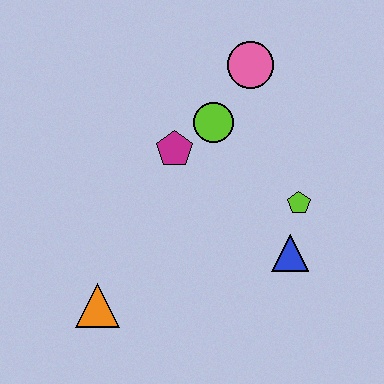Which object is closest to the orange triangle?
The magenta pentagon is closest to the orange triangle.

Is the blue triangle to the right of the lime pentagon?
No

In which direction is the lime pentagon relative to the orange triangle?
The lime pentagon is to the right of the orange triangle.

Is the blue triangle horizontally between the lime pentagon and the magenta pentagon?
Yes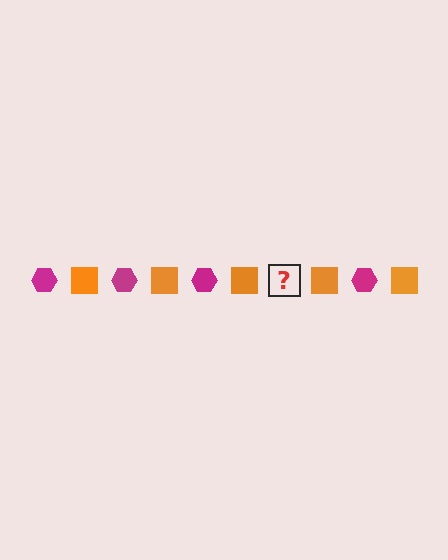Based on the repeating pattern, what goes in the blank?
The blank should be a magenta hexagon.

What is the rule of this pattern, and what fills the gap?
The rule is that the pattern alternates between magenta hexagon and orange square. The gap should be filled with a magenta hexagon.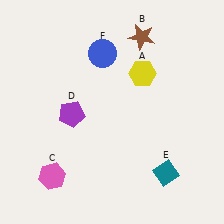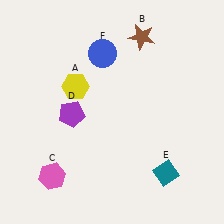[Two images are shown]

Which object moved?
The yellow hexagon (A) moved left.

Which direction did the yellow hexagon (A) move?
The yellow hexagon (A) moved left.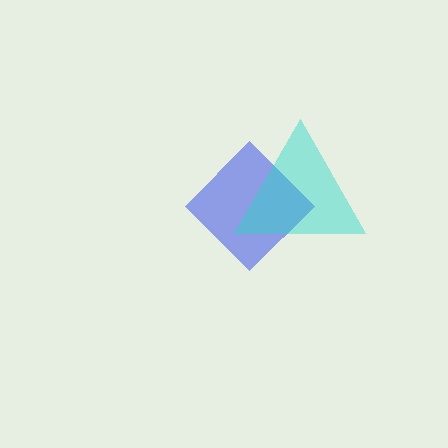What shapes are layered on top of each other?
The layered shapes are: a blue diamond, a cyan triangle.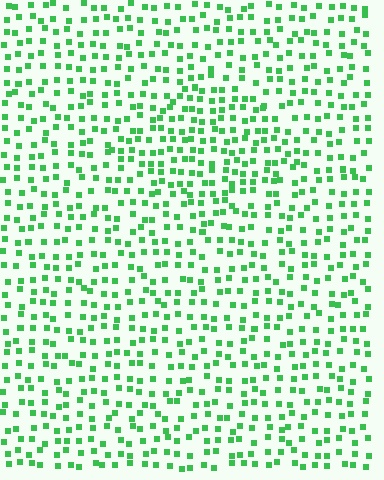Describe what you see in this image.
The image contains small green elements arranged at two different densities. A diamond-shaped region is visible where the elements are more densely packed than the surrounding area.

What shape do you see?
I see a diamond.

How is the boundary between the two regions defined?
The boundary is defined by a change in element density (approximately 1.4x ratio). All elements are the same color, size, and shape.